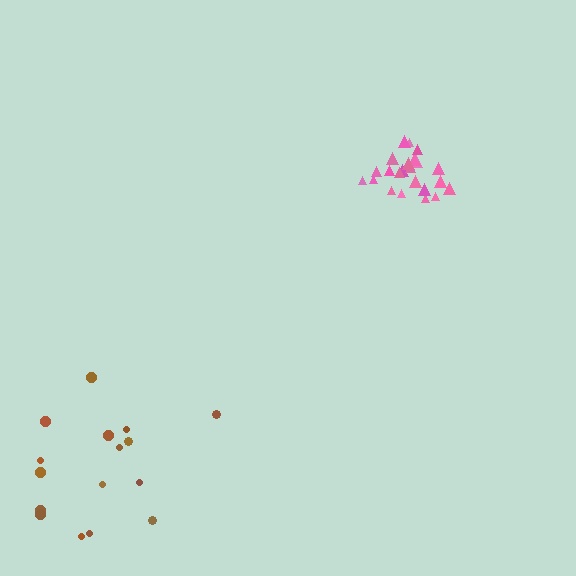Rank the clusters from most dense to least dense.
pink, brown.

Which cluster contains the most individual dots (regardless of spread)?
Pink (23).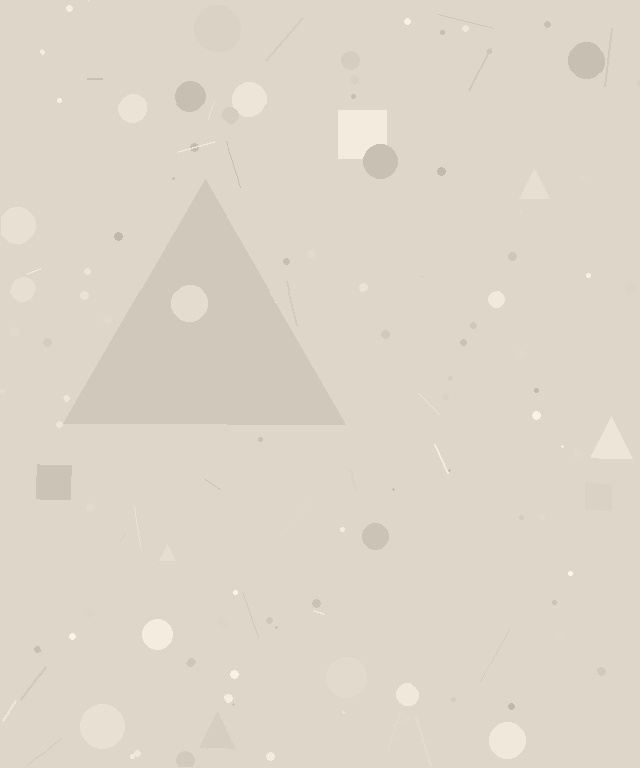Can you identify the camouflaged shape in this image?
The camouflaged shape is a triangle.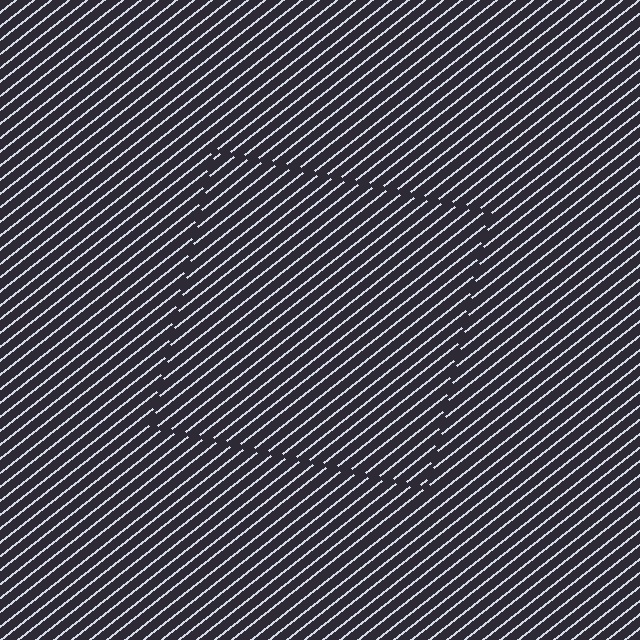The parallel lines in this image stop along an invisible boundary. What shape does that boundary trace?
An illusory square. The interior of the shape contains the same grating, shifted by half a period — the contour is defined by the phase discontinuity where line-ends from the inner and outer gratings abut.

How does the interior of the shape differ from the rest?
The interior of the shape contains the same grating, shifted by half a period — the contour is defined by the phase discontinuity where line-ends from the inner and outer gratings abut.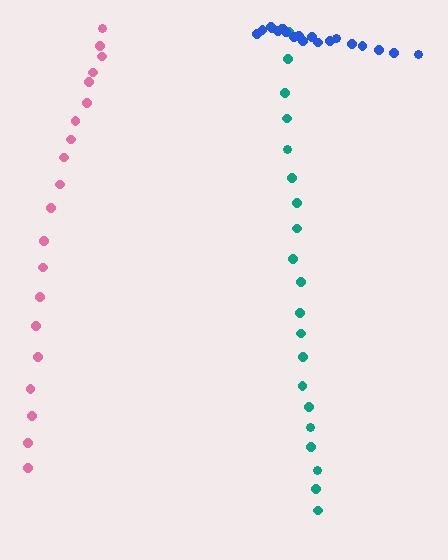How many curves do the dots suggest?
There are 3 distinct paths.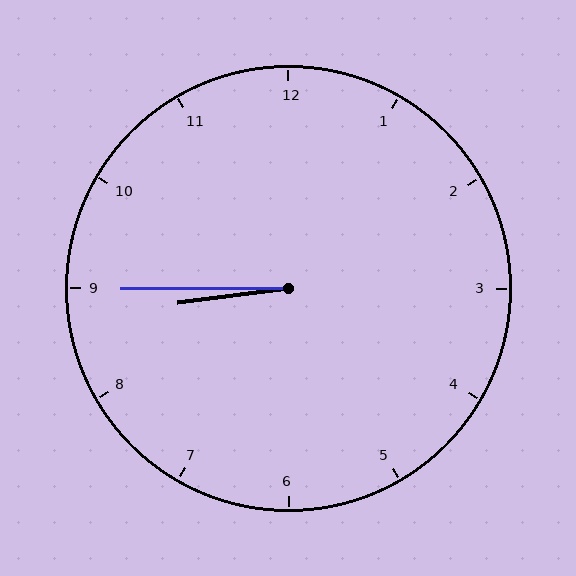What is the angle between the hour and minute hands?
Approximately 8 degrees.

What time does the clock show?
8:45.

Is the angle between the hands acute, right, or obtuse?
It is acute.